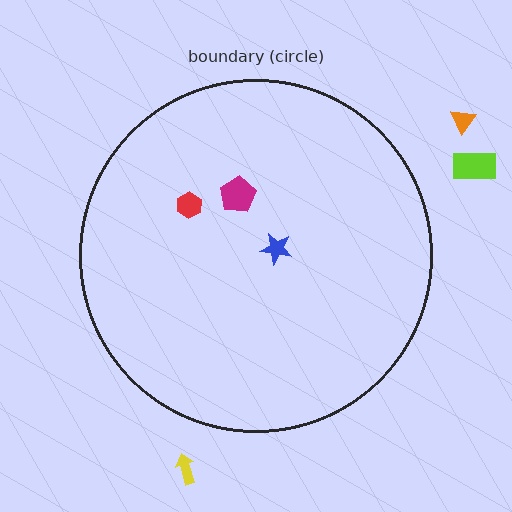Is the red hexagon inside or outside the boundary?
Inside.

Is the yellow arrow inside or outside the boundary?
Outside.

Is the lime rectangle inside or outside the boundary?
Outside.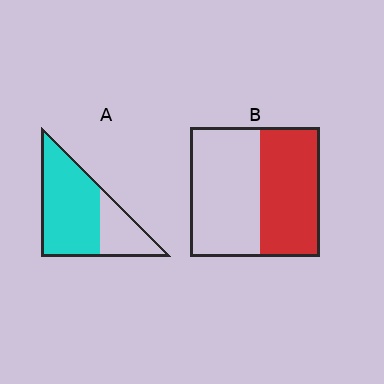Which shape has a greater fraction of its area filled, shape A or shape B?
Shape A.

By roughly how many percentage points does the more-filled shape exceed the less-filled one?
By roughly 25 percentage points (A over B).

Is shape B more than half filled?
Roughly half.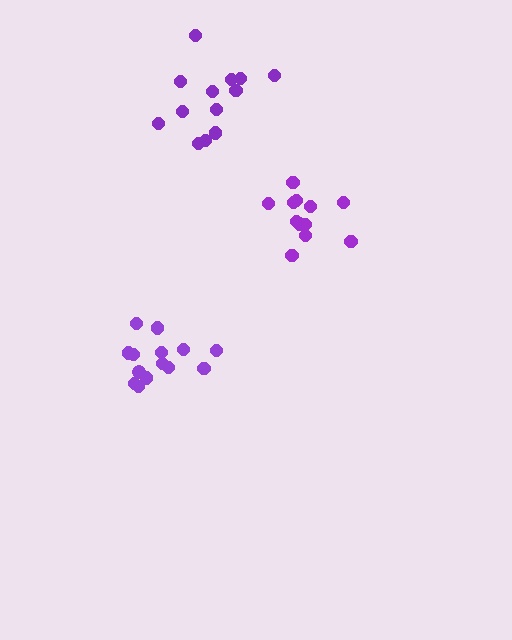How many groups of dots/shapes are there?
There are 3 groups.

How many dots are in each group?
Group 1: 14 dots, Group 2: 12 dots, Group 3: 13 dots (39 total).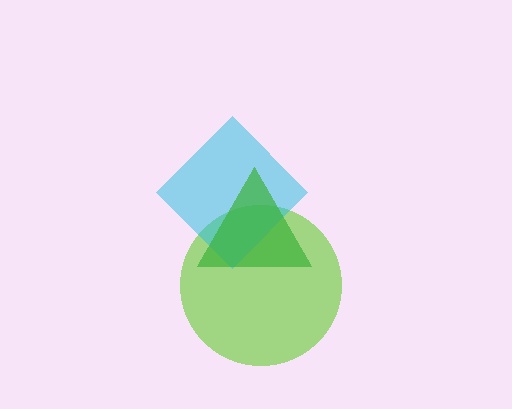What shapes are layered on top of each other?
The layered shapes are: a lime circle, a cyan diamond, a green triangle.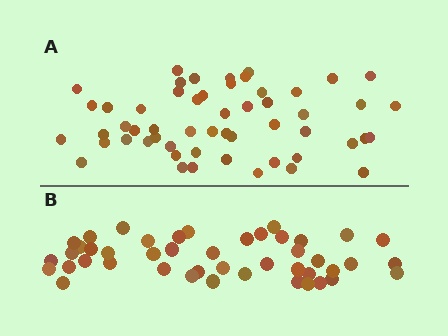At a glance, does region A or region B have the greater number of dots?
Region A (the top region) has more dots.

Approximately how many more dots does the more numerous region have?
Region A has roughly 8 or so more dots than region B.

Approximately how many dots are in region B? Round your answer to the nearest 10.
About 40 dots. (The exact count is 45, which rounds to 40.)